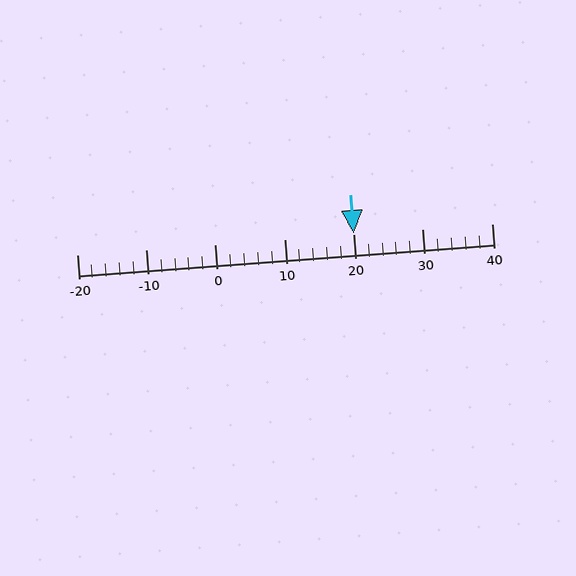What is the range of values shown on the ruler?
The ruler shows values from -20 to 40.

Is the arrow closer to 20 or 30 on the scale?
The arrow is closer to 20.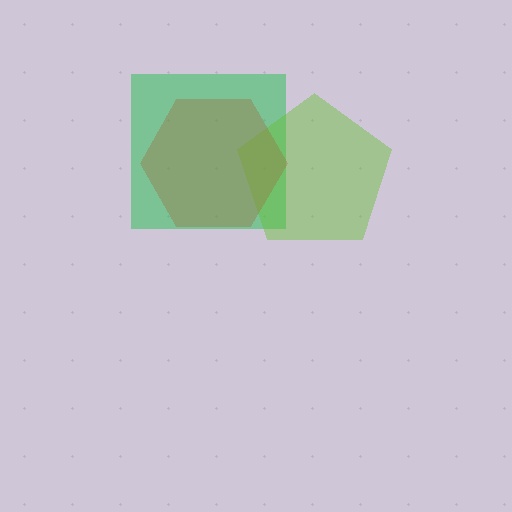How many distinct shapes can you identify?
There are 3 distinct shapes: a green square, a lime pentagon, a brown hexagon.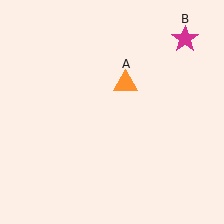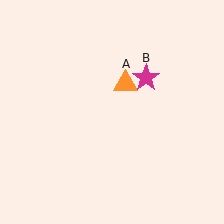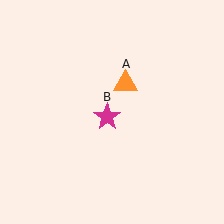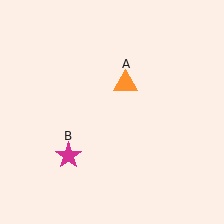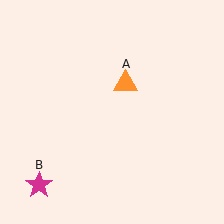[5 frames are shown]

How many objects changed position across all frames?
1 object changed position: magenta star (object B).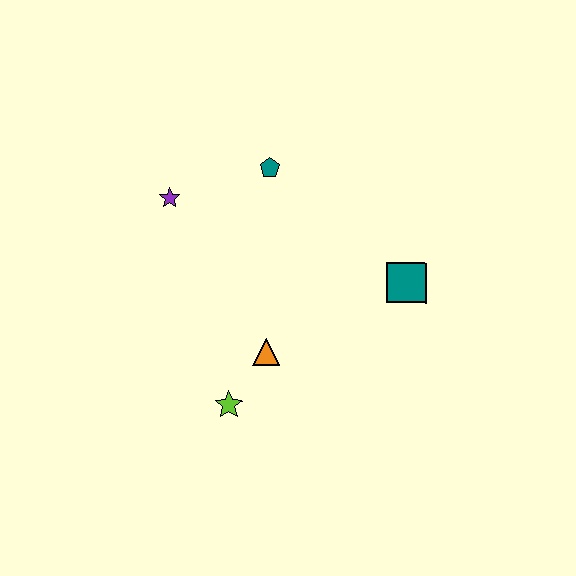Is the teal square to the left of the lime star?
No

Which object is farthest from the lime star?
The teal pentagon is farthest from the lime star.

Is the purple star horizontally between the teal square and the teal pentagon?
No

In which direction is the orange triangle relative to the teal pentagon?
The orange triangle is below the teal pentagon.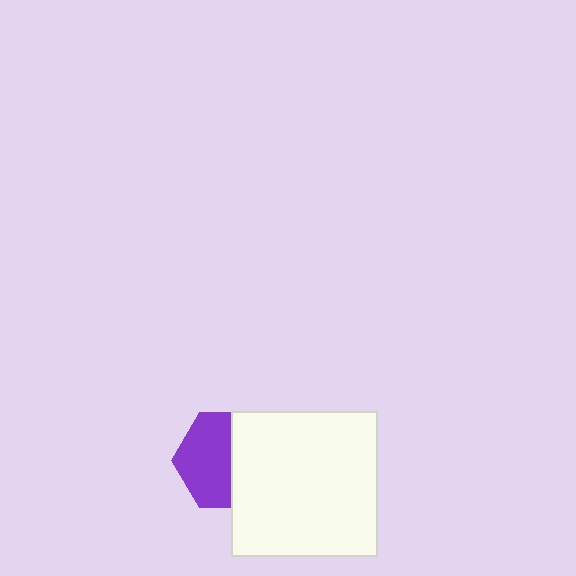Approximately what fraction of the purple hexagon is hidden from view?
Roughly 44% of the purple hexagon is hidden behind the white square.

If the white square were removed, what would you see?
You would see the complete purple hexagon.